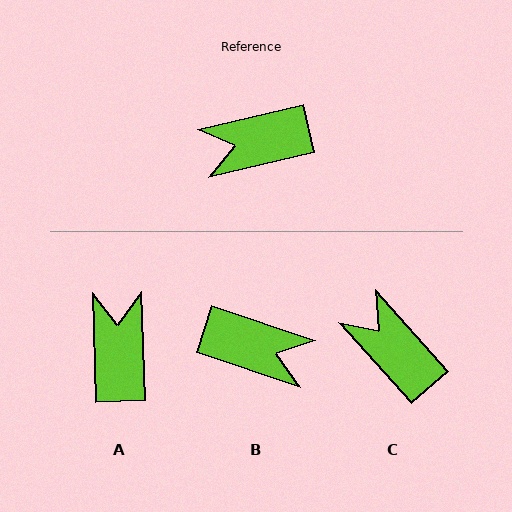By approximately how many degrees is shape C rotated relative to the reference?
Approximately 61 degrees clockwise.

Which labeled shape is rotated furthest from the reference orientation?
B, about 148 degrees away.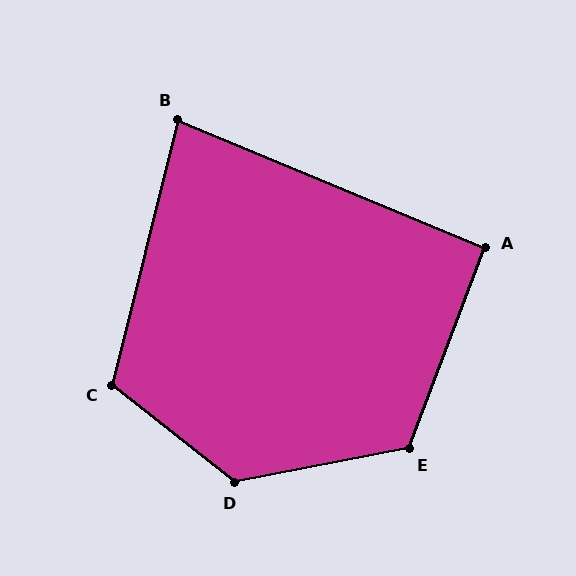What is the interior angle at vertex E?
Approximately 122 degrees (obtuse).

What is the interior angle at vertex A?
Approximately 92 degrees (approximately right).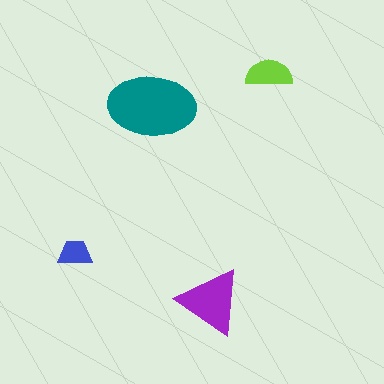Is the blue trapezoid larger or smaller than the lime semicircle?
Smaller.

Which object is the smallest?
The blue trapezoid.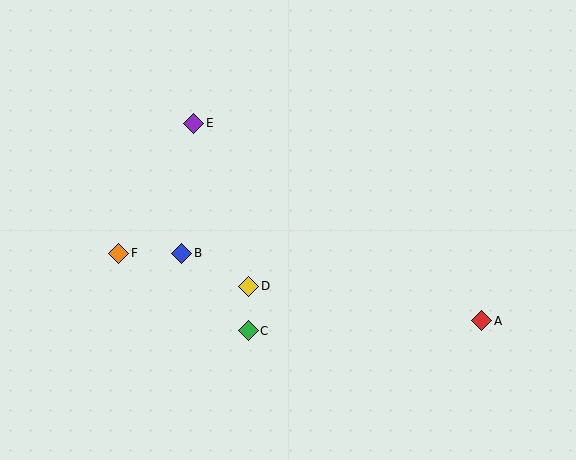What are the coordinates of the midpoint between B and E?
The midpoint between B and E is at (188, 188).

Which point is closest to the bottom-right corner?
Point A is closest to the bottom-right corner.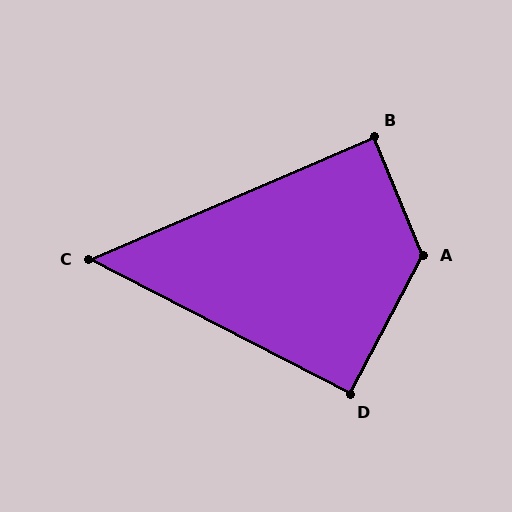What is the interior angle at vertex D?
Approximately 91 degrees (approximately right).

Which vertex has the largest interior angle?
A, at approximately 130 degrees.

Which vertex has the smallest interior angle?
C, at approximately 50 degrees.